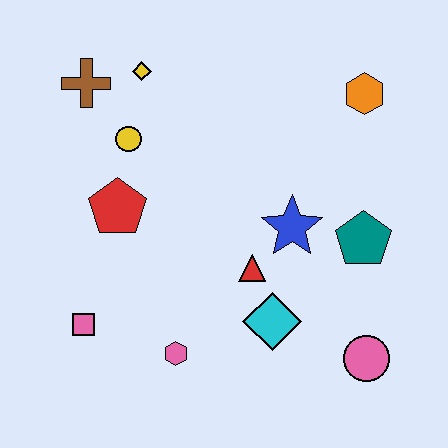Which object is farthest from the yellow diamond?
The pink circle is farthest from the yellow diamond.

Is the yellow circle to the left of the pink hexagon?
Yes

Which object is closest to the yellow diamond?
The brown cross is closest to the yellow diamond.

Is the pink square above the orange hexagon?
No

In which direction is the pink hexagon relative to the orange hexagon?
The pink hexagon is below the orange hexagon.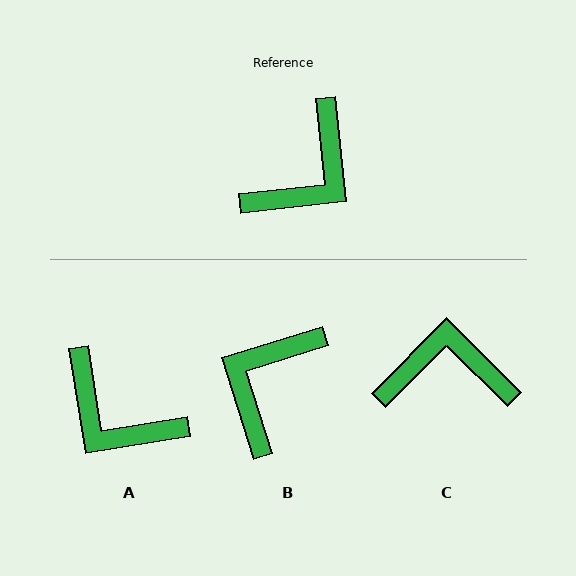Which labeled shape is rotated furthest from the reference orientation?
B, about 169 degrees away.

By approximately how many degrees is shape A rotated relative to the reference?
Approximately 87 degrees clockwise.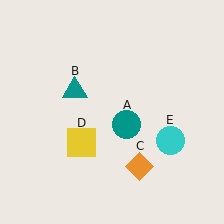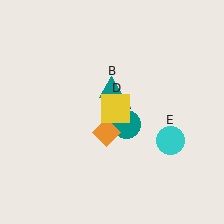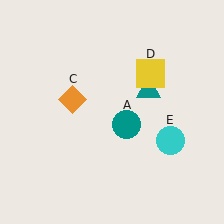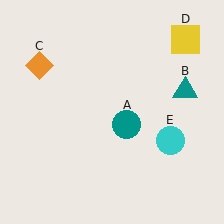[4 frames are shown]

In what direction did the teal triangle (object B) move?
The teal triangle (object B) moved right.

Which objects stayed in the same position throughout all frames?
Teal circle (object A) and cyan circle (object E) remained stationary.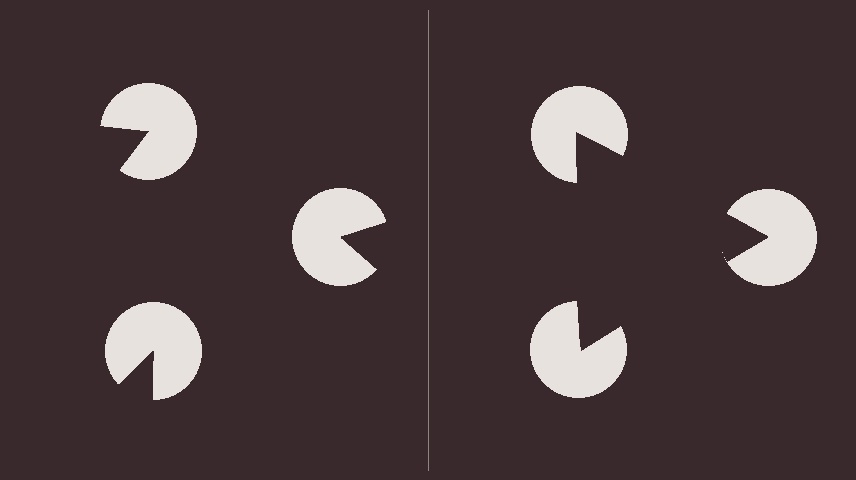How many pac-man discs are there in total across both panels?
6 — 3 on each side.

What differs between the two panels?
The pac-man discs are positioned identically on both sides; only the wedge orientations differ. On the right they align to a triangle; on the left they are misaligned.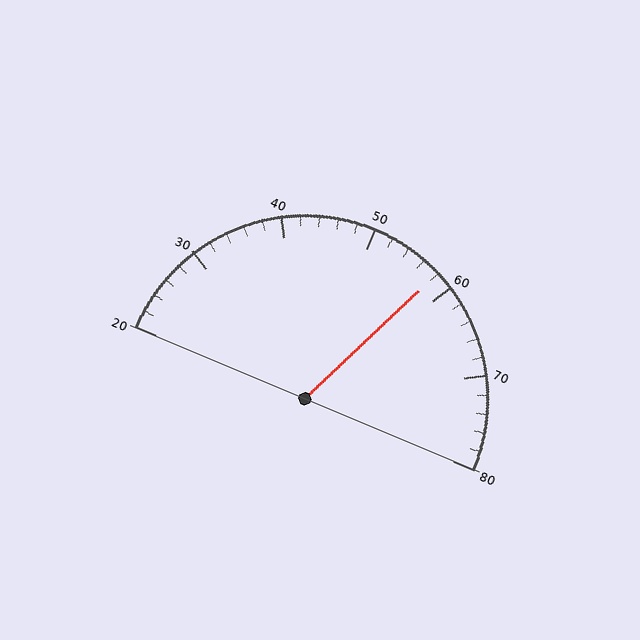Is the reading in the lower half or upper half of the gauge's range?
The reading is in the upper half of the range (20 to 80).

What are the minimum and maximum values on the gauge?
The gauge ranges from 20 to 80.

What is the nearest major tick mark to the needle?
The nearest major tick mark is 60.